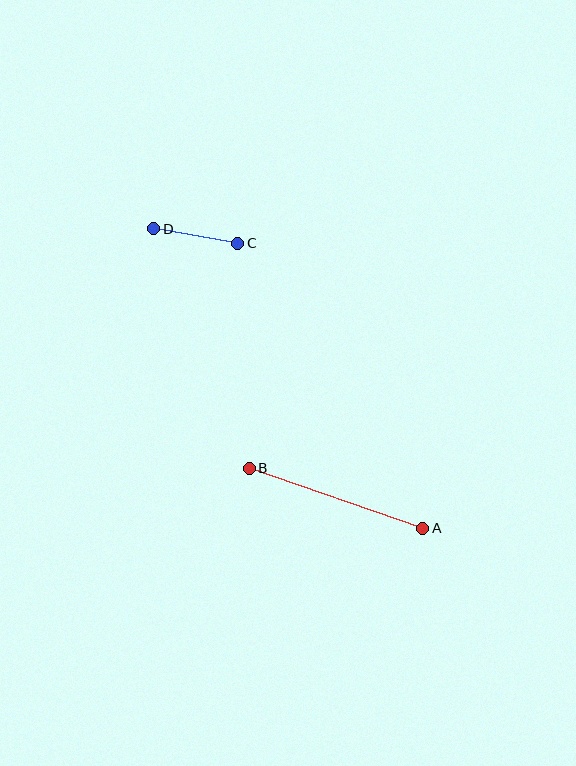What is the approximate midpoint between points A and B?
The midpoint is at approximately (336, 498) pixels.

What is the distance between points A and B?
The distance is approximately 184 pixels.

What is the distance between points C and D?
The distance is approximately 86 pixels.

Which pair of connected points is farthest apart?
Points A and B are farthest apart.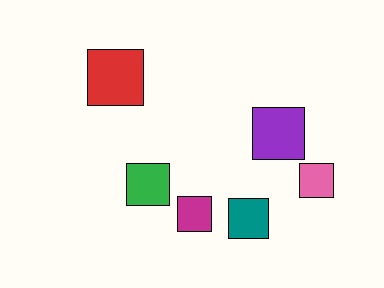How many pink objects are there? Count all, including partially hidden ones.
There is 1 pink object.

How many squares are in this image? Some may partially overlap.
There are 6 squares.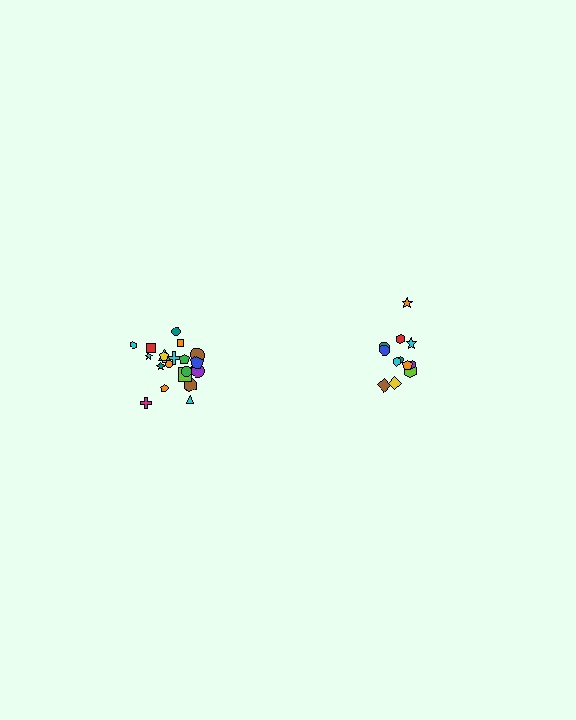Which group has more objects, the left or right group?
The left group.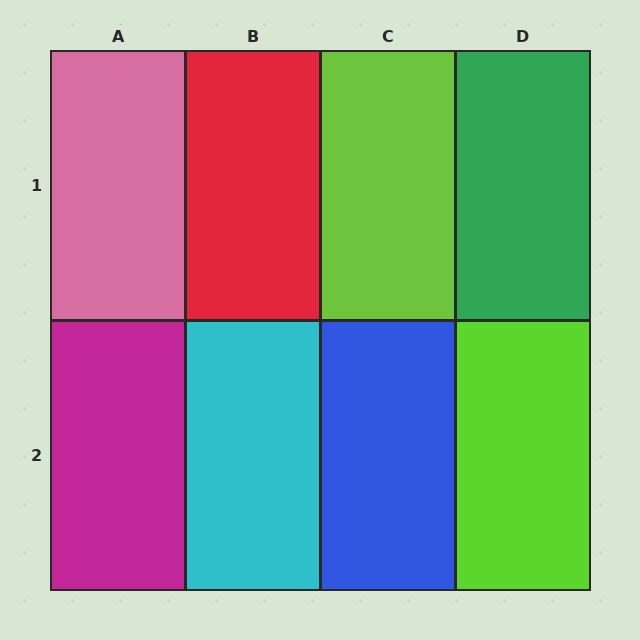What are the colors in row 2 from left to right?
Magenta, cyan, blue, lime.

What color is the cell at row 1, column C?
Lime.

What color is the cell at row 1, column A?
Pink.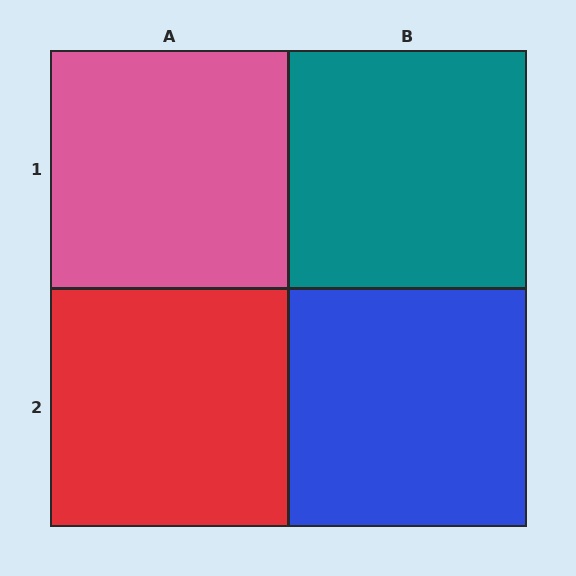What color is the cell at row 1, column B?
Teal.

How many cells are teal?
1 cell is teal.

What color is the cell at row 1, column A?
Pink.